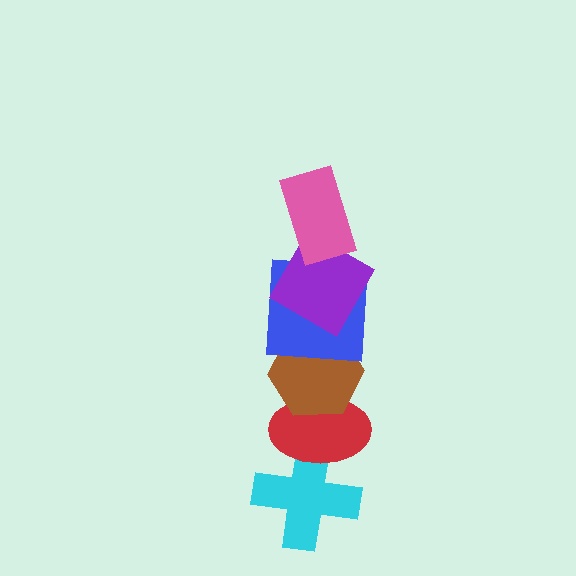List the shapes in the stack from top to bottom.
From top to bottom: the pink rectangle, the purple square, the blue square, the brown hexagon, the red ellipse, the cyan cross.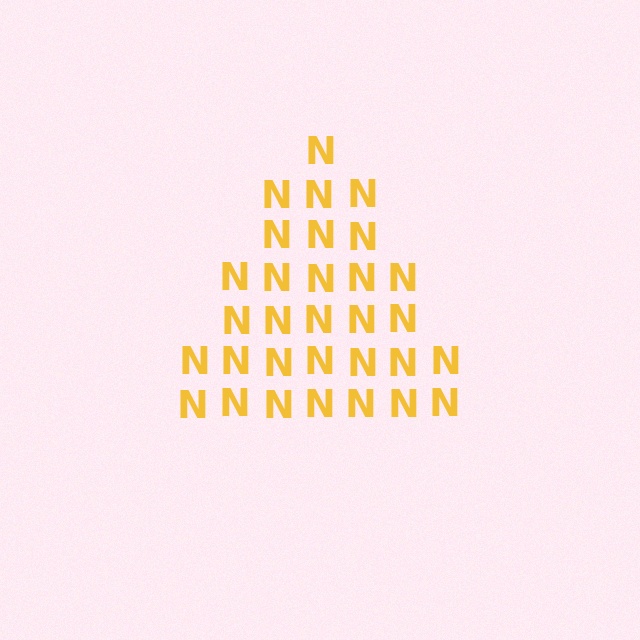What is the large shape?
The large shape is a triangle.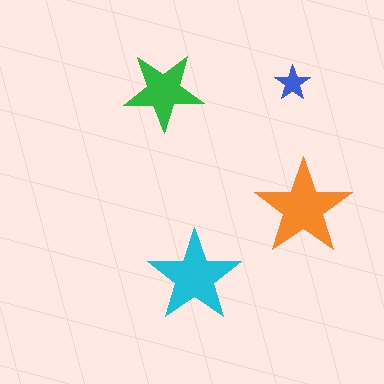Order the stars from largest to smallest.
the orange one, the cyan one, the green one, the blue one.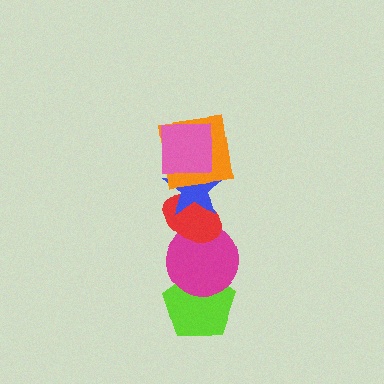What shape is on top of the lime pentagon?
The magenta circle is on top of the lime pentagon.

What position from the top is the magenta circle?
The magenta circle is 5th from the top.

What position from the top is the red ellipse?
The red ellipse is 4th from the top.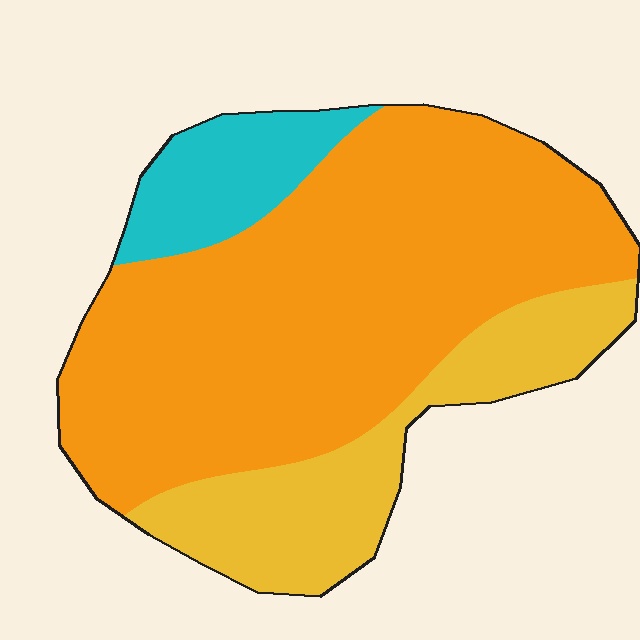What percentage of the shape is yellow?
Yellow covers 23% of the shape.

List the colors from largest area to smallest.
From largest to smallest: orange, yellow, cyan.